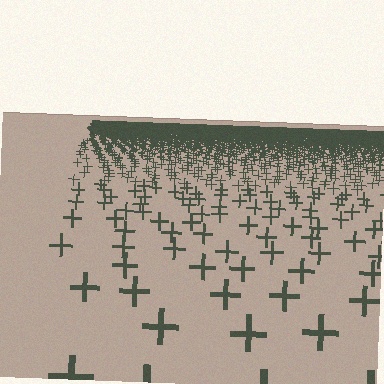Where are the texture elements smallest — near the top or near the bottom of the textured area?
Near the top.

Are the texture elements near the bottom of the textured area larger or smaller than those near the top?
Larger. Near the bottom, elements are closer to the viewer and appear at a bigger on-screen size.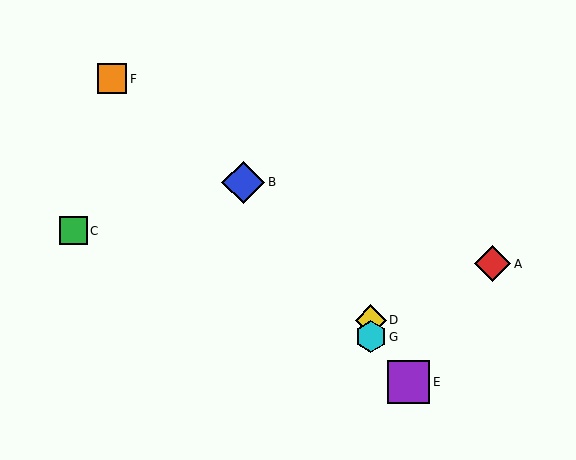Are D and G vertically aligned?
Yes, both are at x≈371.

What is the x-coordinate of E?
Object E is at x≈408.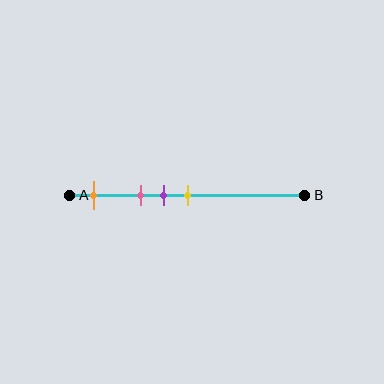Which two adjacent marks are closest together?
The purple and yellow marks are the closest adjacent pair.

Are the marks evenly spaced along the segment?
No, the marks are not evenly spaced.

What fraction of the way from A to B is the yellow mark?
The yellow mark is approximately 50% (0.5) of the way from A to B.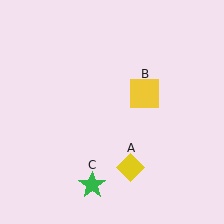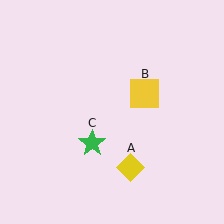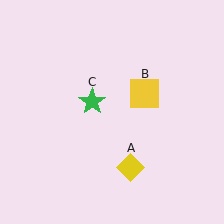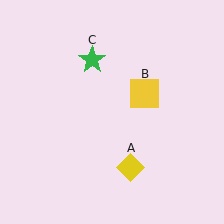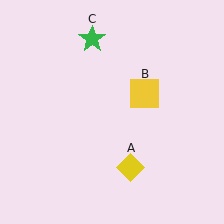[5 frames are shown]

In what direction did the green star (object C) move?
The green star (object C) moved up.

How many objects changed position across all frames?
1 object changed position: green star (object C).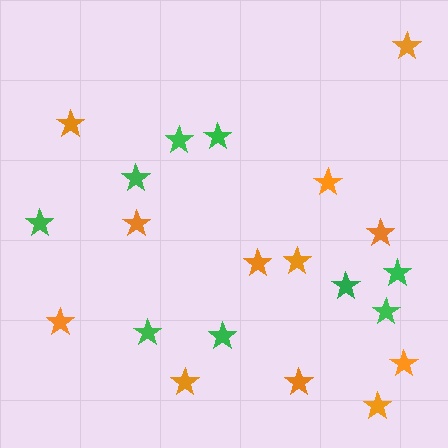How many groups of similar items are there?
There are 2 groups: one group of orange stars (12) and one group of green stars (9).